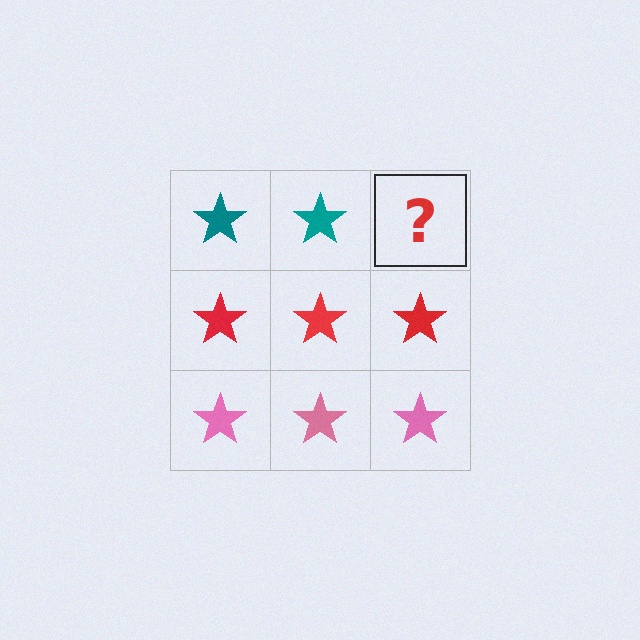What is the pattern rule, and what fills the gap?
The rule is that each row has a consistent color. The gap should be filled with a teal star.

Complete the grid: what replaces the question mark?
The question mark should be replaced with a teal star.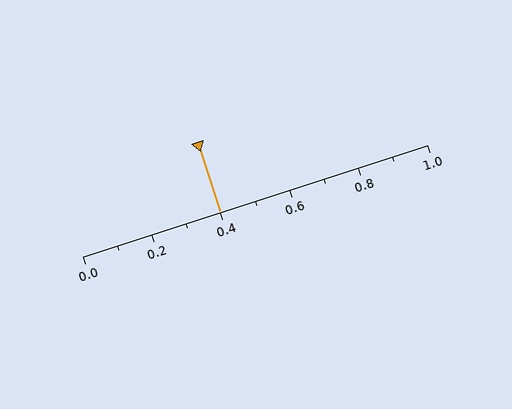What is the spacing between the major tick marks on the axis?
The major ticks are spaced 0.2 apart.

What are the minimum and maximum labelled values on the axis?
The axis runs from 0.0 to 1.0.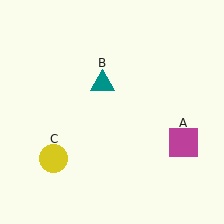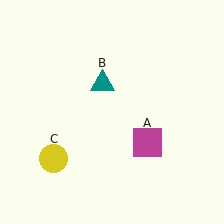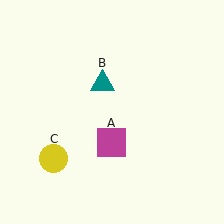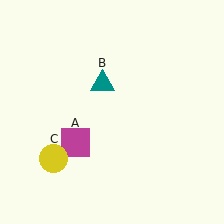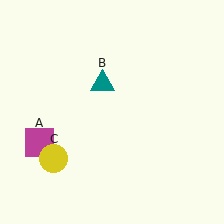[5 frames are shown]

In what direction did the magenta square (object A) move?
The magenta square (object A) moved left.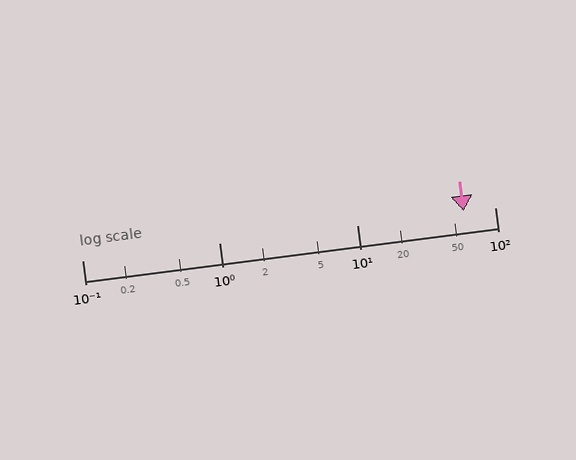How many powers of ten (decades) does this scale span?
The scale spans 3 decades, from 0.1 to 100.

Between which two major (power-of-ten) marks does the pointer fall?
The pointer is between 10 and 100.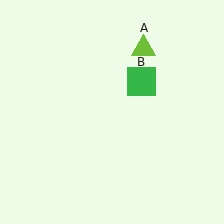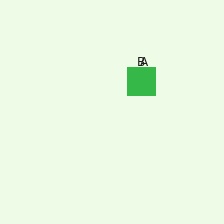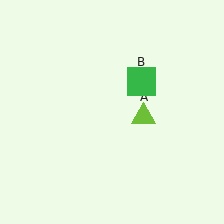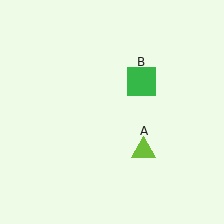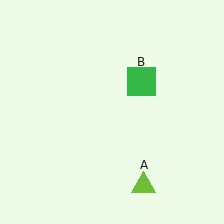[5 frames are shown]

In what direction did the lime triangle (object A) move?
The lime triangle (object A) moved down.